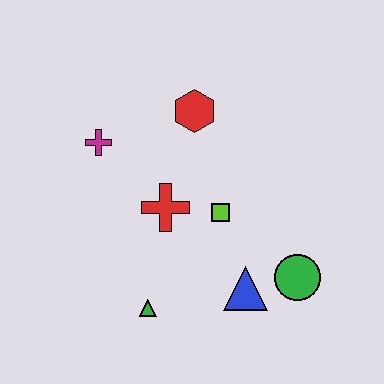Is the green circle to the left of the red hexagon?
No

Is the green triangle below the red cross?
Yes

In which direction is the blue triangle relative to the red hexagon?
The blue triangle is below the red hexagon.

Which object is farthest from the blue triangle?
The magenta cross is farthest from the blue triangle.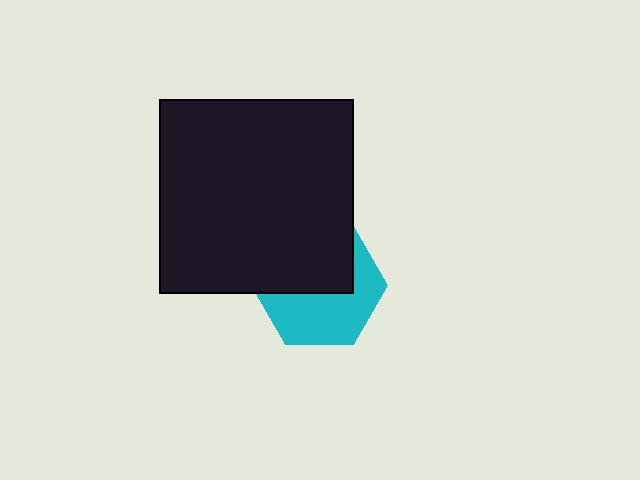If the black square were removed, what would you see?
You would see the complete cyan hexagon.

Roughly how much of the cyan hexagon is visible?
About half of it is visible (roughly 52%).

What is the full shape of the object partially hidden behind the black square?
The partially hidden object is a cyan hexagon.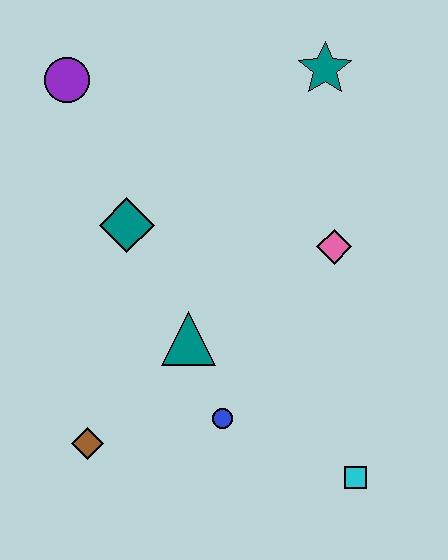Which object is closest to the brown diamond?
The blue circle is closest to the brown diamond.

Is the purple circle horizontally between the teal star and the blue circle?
No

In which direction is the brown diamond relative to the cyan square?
The brown diamond is to the left of the cyan square.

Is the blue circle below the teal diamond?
Yes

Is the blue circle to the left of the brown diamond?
No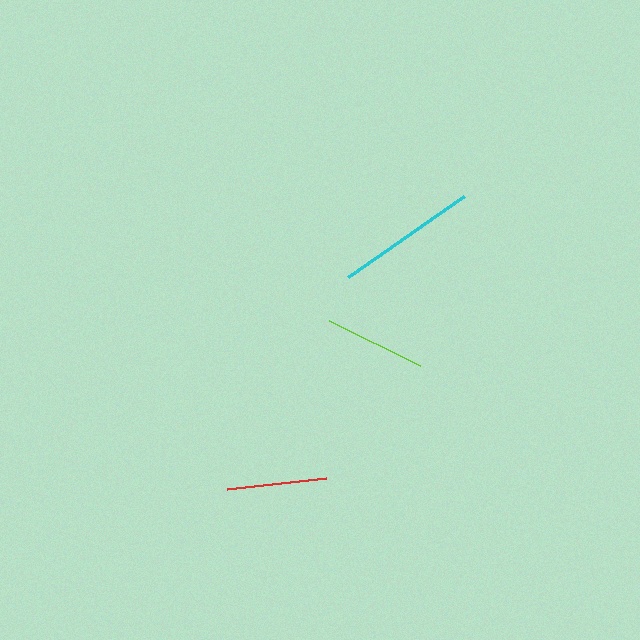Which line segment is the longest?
The cyan line is the longest at approximately 142 pixels.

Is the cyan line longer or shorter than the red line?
The cyan line is longer than the red line.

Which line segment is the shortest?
The red line is the shortest at approximately 100 pixels.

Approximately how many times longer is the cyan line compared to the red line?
The cyan line is approximately 1.4 times the length of the red line.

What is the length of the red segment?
The red segment is approximately 100 pixels long.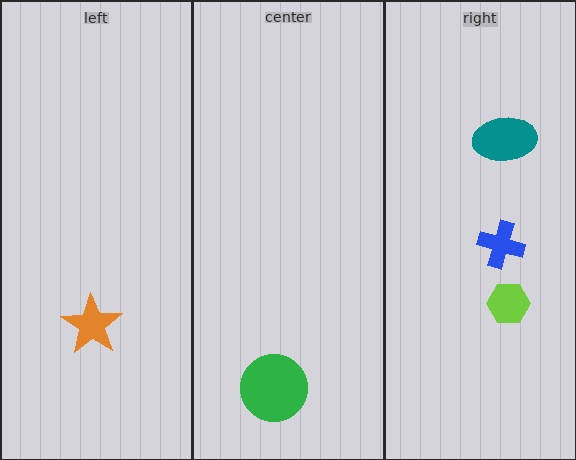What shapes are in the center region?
The green circle.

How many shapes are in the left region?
1.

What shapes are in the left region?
The orange star.